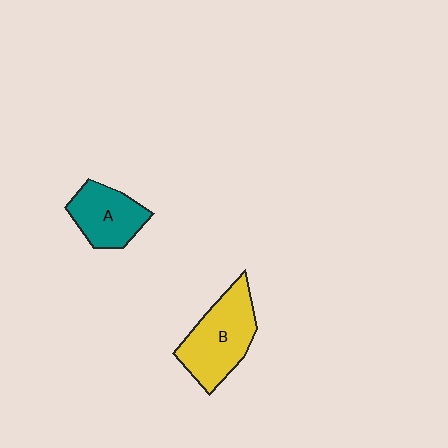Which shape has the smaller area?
Shape A (teal).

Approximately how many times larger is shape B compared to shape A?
Approximately 1.4 times.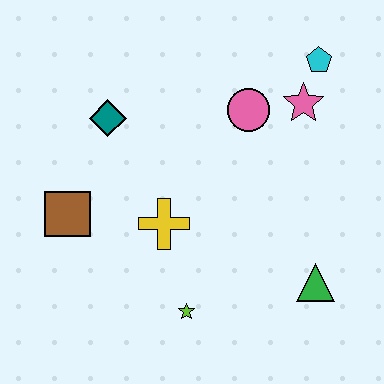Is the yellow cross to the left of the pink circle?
Yes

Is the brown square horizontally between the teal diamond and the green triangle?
No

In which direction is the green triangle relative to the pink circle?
The green triangle is below the pink circle.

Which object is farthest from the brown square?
The cyan pentagon is farthest from the brown square.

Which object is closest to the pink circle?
The pink star is closest to the pink circle.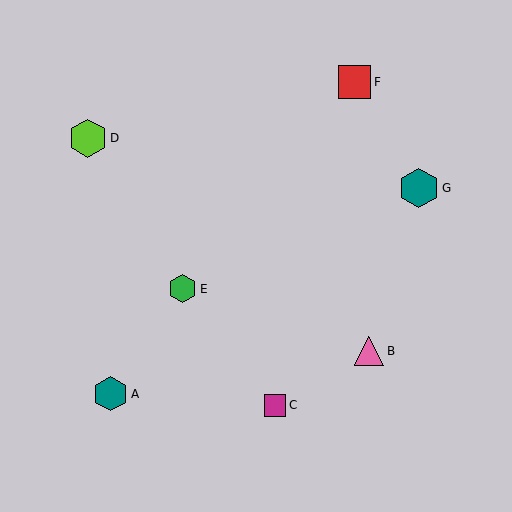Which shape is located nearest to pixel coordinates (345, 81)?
The red square (labeled F) at (354, 82) is nearest to that location.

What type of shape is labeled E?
Shape E is a green hexagon.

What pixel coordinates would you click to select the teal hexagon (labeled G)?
Click at (419, 188) to select the teal hexagon G.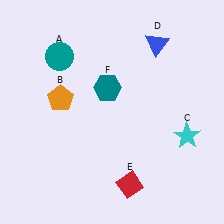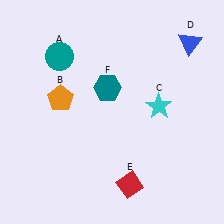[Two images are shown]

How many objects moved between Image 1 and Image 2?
2 objects moved between the two images.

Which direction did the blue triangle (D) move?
The blue triangle (D) moved right.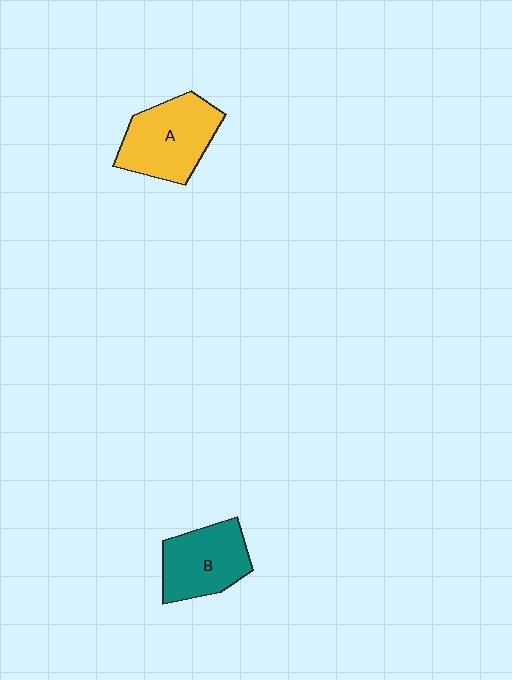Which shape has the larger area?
Shape A (yellow).